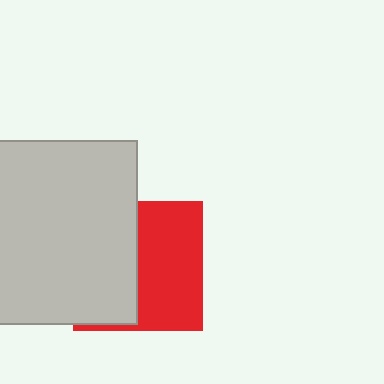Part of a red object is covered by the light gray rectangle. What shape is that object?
It is a square.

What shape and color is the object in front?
The object in front is a light gray rectangle.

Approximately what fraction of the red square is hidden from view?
Roughly 47% of the red square is hidden behind the light gray rectangle.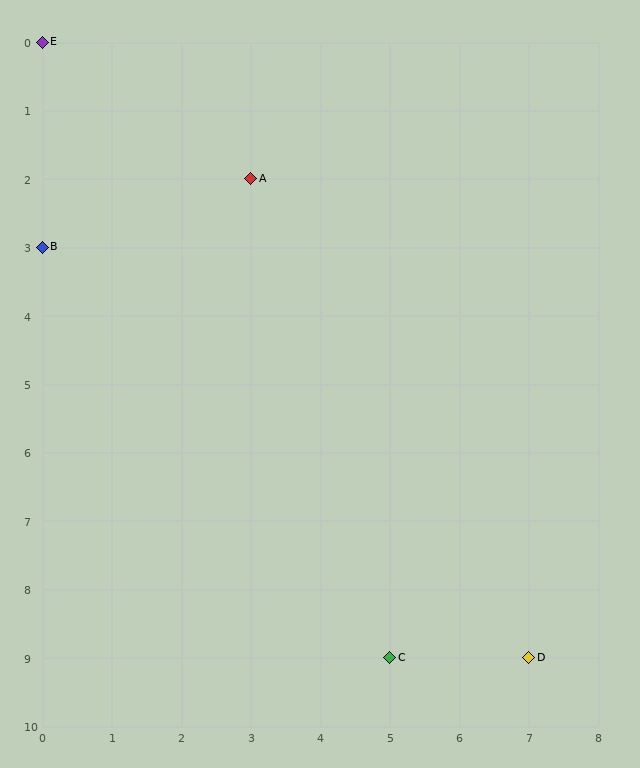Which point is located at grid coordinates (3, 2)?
Point A is at (3, 2).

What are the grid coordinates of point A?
Point A is at grid coordinates (3, 2).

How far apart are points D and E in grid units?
Points D and E are 7 columns and 9 rows apart (about 11.4 grid units diagonally).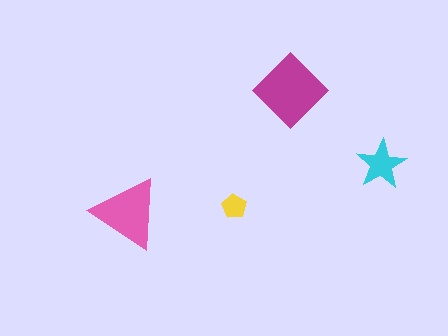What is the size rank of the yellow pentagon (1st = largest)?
4th.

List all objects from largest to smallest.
The magenta diamond, the pink triangle, the cyan star, the yellow pentagon.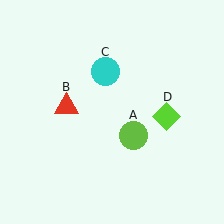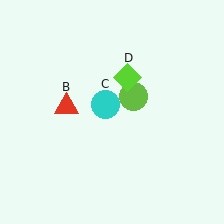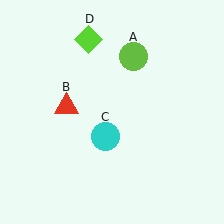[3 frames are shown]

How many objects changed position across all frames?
3 objects changed position: lime circle (object A), cyan circle (object C), lime diamond (object D).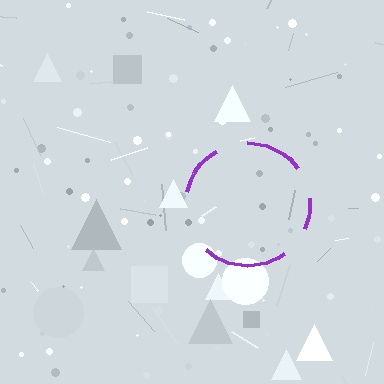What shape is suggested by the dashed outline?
The dashed outline suggests a circle.